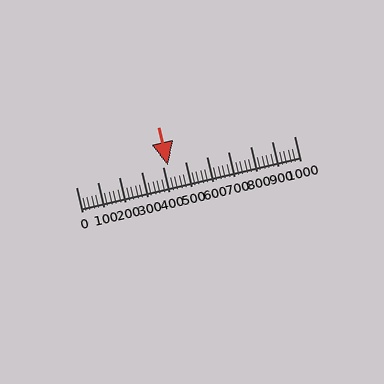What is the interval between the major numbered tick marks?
The major tick marks are spaced 100 units apart.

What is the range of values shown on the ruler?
The ruler shows values from 0 to 1000.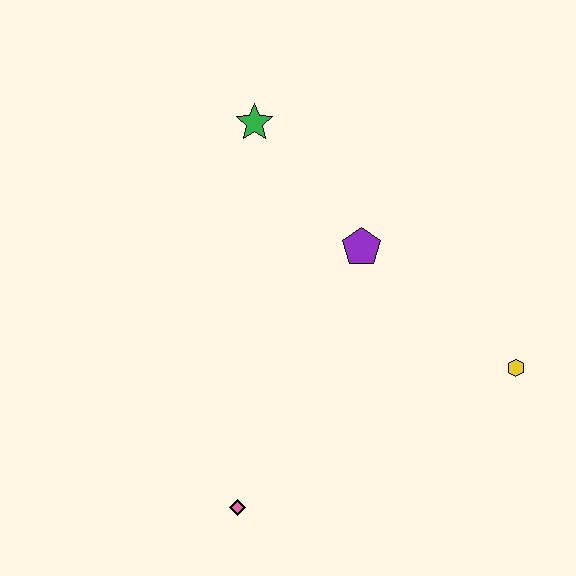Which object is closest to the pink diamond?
The purple pentagon is closest to the pink diamond.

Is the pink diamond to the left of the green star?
Yes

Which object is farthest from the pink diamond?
The green star is farthest from the pink diamond.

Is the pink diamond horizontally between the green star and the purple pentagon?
No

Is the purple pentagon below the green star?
Yes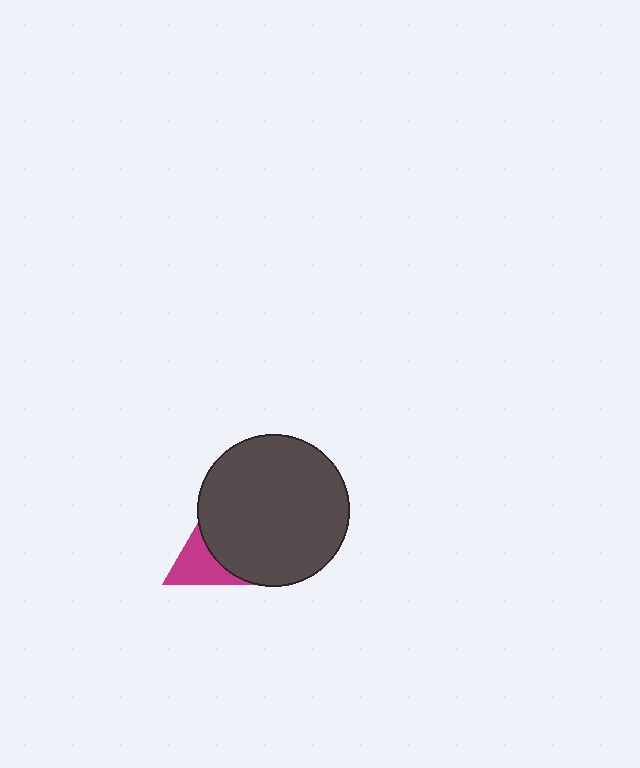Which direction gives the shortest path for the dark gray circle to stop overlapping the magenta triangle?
Moving right gives the shortest separation.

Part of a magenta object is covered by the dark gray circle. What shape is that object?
It is a triangle.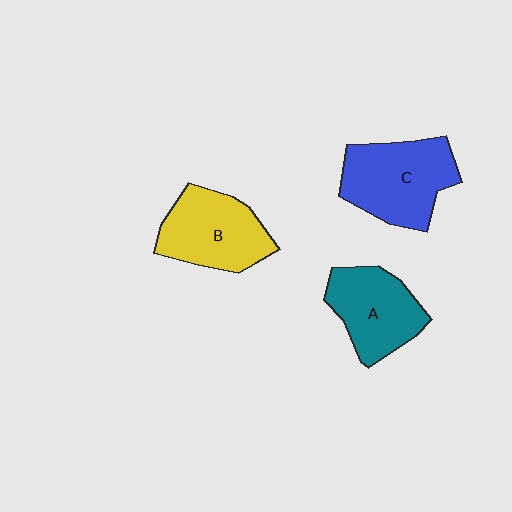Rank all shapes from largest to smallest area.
From largest to smallest: C (blue), B (yellow), A (teal).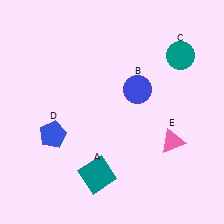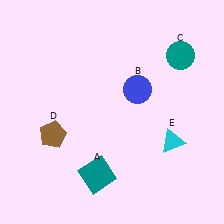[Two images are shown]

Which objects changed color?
D changed from blue to brown. E changed from pink to cyan.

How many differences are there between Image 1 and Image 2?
There are 2 differences between the two images.